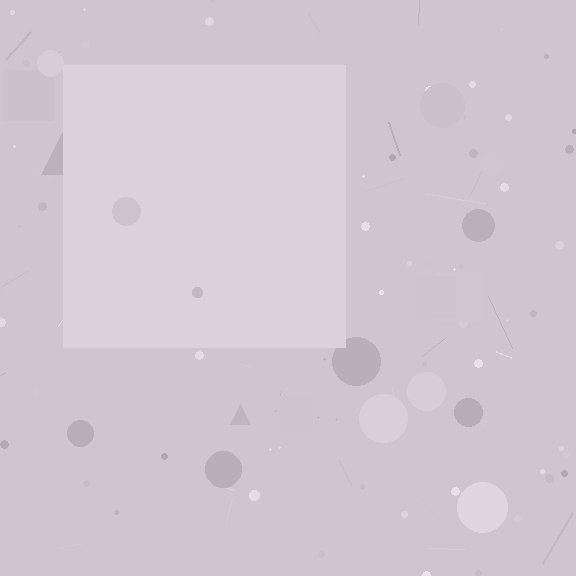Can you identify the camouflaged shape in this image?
The camouflaged shape is a square.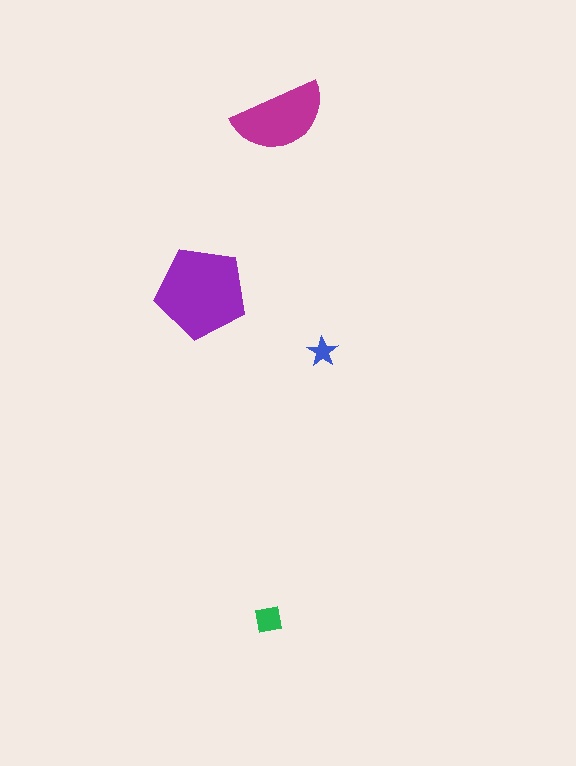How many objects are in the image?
There are 4 objects in the image.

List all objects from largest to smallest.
The purple pentagon, the magenta semicircle, the green square, the blue star.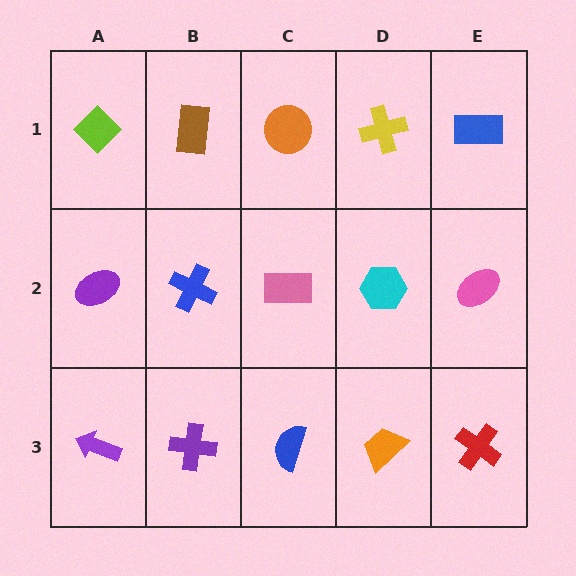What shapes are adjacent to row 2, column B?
A brown rectangle (row 1, column B), a purple cross (row 3, column B), a purple ellipse (row 2, column A), a pink rectangle (row 2, column C).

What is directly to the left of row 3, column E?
An orange trapezoid.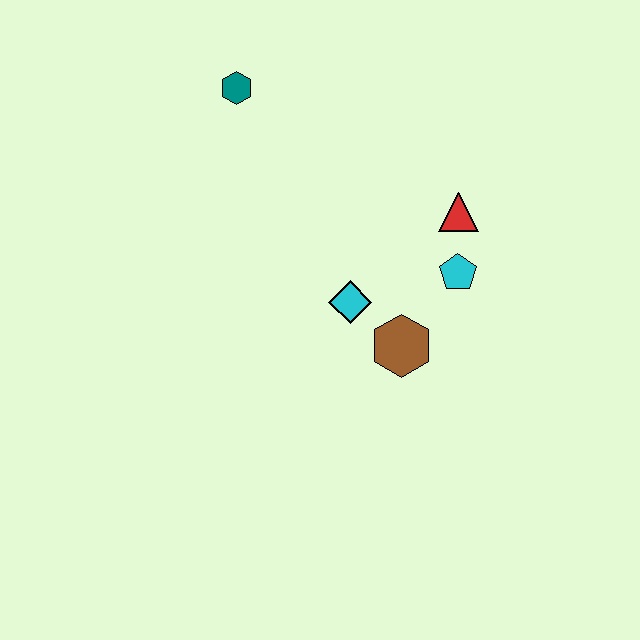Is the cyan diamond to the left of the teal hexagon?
No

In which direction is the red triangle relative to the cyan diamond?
The red triangle is to the right of the cyan diamond.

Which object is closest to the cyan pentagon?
The red triangle is closest to the cyan pentagon.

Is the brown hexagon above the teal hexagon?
No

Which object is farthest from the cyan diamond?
The teal hexagon is farthest from the cyan diamond.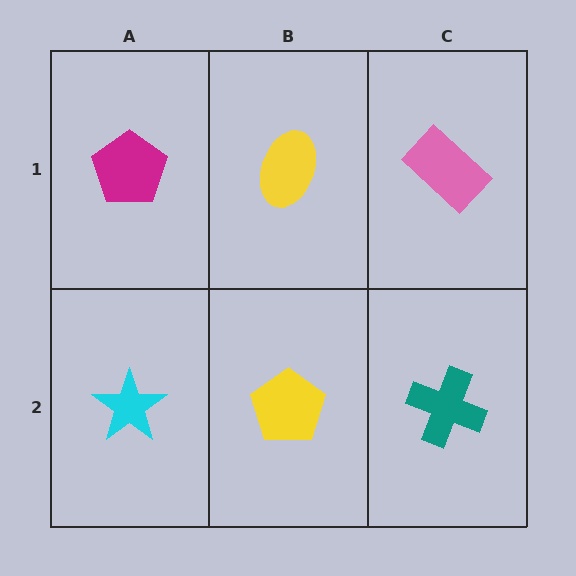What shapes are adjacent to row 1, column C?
A teal cross (row 2, column C), a yellow ellipse (row 1, column B).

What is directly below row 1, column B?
A yellow pentagon.